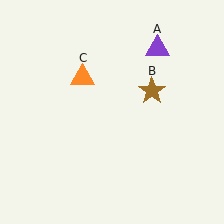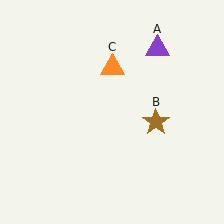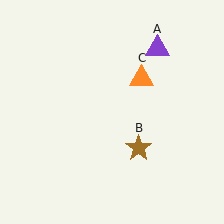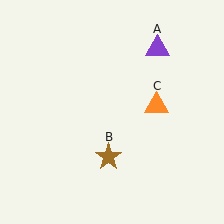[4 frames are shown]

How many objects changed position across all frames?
2 objects changed position: brown star (object B), orange triangle (object C).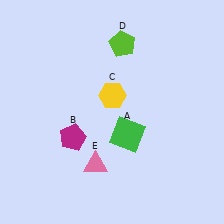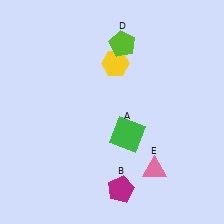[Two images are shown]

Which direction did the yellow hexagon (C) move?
The yellow hexagon (C) moved up.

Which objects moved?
The objects that moved are: the magenta pentagon (B), the yellow hexagon (C), the pink triangle (E).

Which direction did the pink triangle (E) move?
The pink triangle (E) moved right.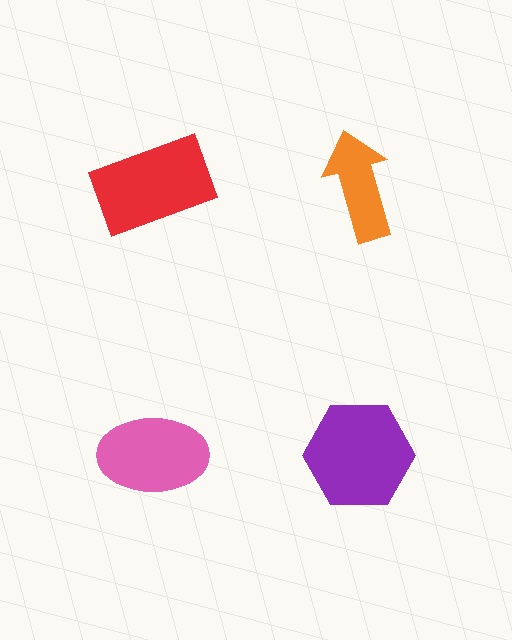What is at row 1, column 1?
A red rectangle.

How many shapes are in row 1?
2 shapes.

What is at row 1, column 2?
An orange arrow.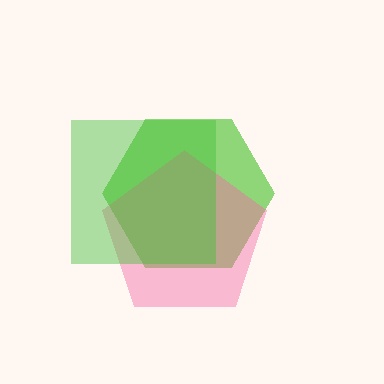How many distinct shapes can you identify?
There are 3 distinct shapes: a lime hexagon, a pink pentagon, a green square.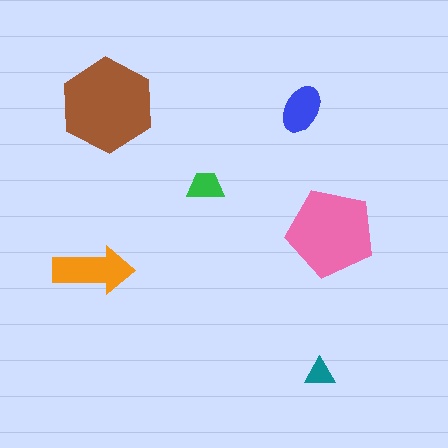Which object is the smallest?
The teal triangle.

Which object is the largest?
The brown hexagon.